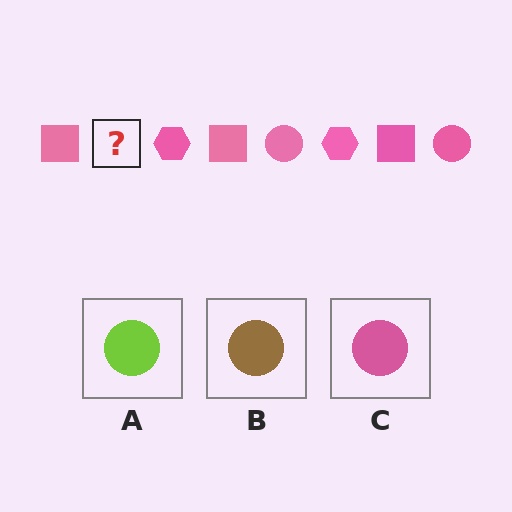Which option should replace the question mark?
Option C.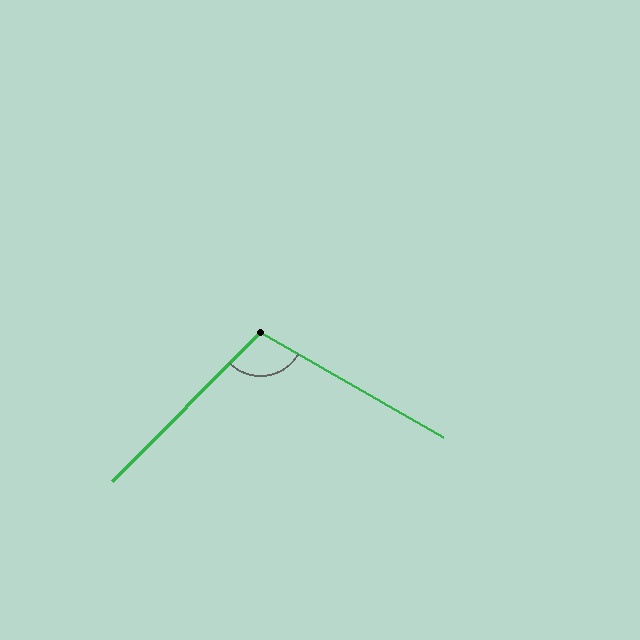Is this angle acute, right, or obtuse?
It is obtuse.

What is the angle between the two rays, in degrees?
Approximately 105 degrees.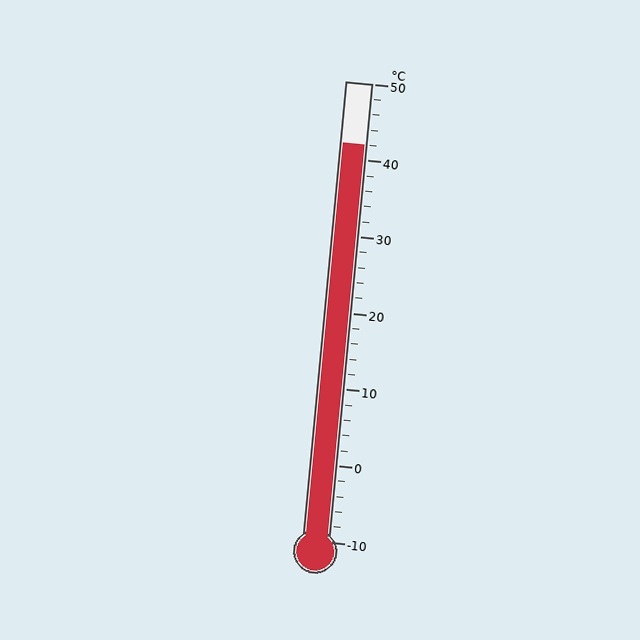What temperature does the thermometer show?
The thermometer shows approximately 42°C.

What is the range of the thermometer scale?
The thermometer scale ranges from -10°C to 50°C.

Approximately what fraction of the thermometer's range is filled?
The thermometer is filled to approximately 85% of its range.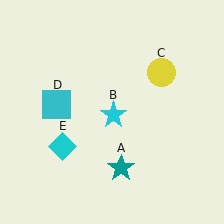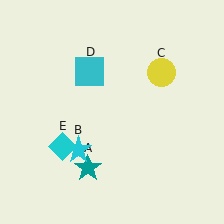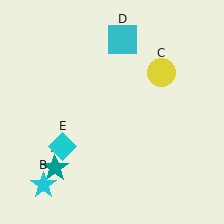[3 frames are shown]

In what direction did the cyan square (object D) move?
The cyan square (object D) moved up and to the right.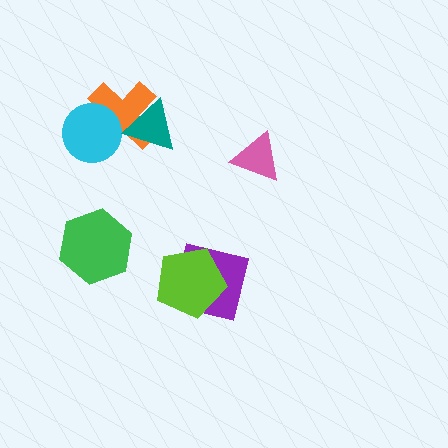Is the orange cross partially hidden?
Yes, it is partially covered by another shape.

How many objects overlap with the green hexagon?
0 objects overlap with the green hexagon.